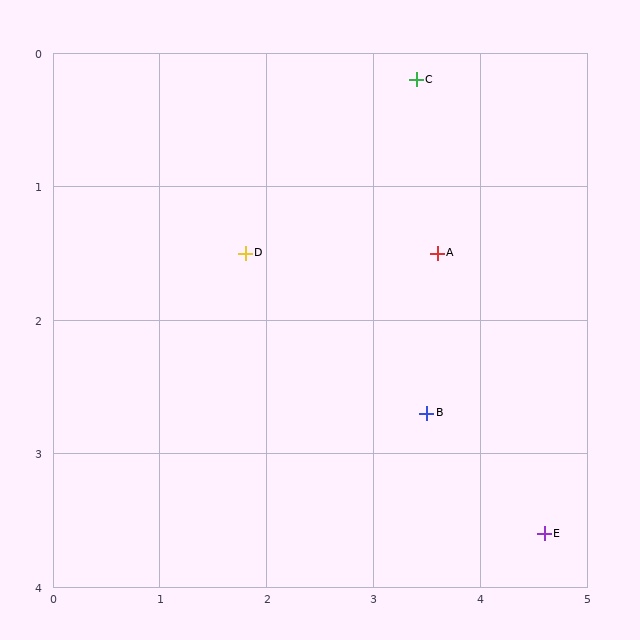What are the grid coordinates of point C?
Point C is at approximately (3.4, 0.2).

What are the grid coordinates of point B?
Point B is at approximately (3.5, 2.7).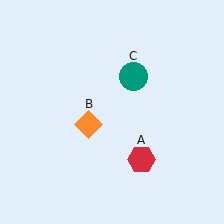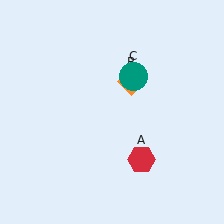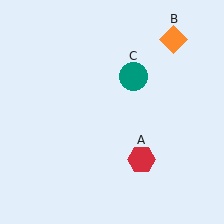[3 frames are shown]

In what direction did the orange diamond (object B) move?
The orange diamond (object B) moved up and to the right.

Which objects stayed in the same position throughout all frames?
Red hexagon (object A) and teal circle (object C) remained stationary.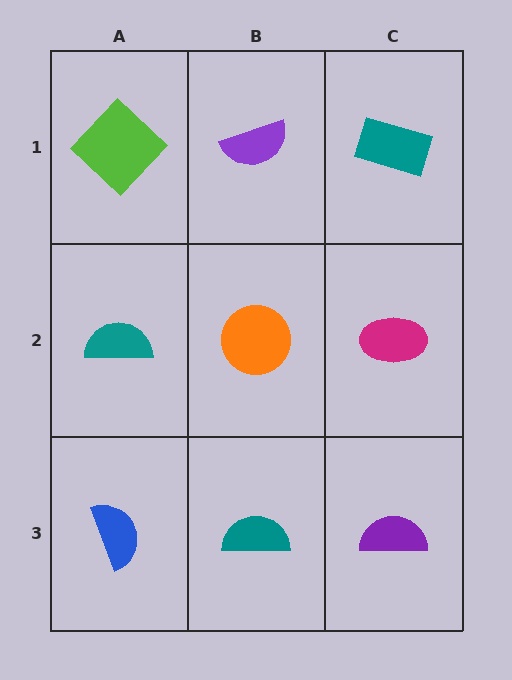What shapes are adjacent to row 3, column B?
An orange circle (row 2, column B), a blue semicircle (row 3, column A), a purple semicircle (row 3, column C).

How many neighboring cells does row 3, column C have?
2.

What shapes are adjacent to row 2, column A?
A lime diamond (row 1, column A), a blue semicircle (row 3, column A), an orange circle (row 2, column B).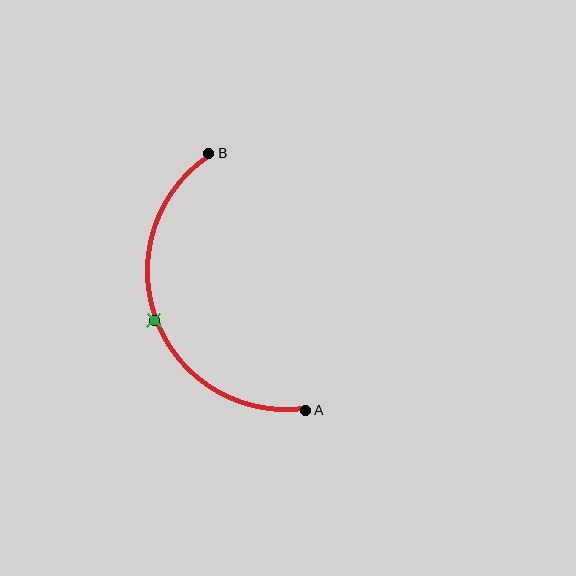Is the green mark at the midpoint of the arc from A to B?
Yes. The green mark lies on the arc at equal arc-length from both A and B — it is the arc midpoint.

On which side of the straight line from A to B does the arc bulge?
The arc bulges to the left of the straight line connecting A and B.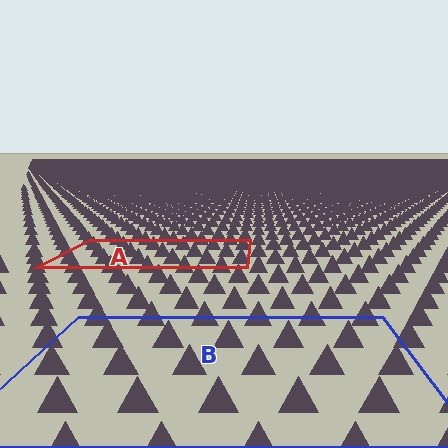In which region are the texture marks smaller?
The texture marks are smaller in region A, because it is farther away.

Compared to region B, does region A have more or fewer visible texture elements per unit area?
Region A has more texture elements per unit area — they are packed more densely because it is farther away.